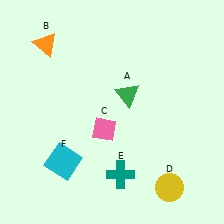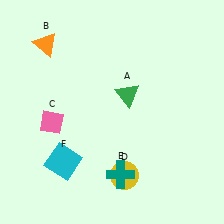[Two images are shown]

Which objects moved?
The objects that moved are: the pink diamond (C), the yellow circle (D).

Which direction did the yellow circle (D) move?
The yellow circle (D) moved left.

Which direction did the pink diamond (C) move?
The pink diamond (C) moved left.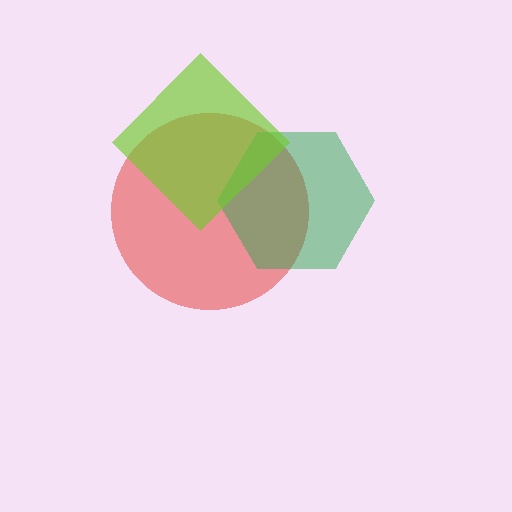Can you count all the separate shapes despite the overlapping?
Yes, there are 3 separate shapes.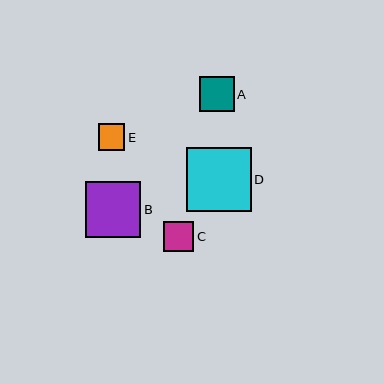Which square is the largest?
Square D is the largest with a size of approximately 65 pixels.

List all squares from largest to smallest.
From largest to smallest: D, B, A, C, E.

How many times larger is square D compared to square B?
Square D is approximately 1.2 times the size of square B.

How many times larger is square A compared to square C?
Square A is approximately 1.2 times the size of square C.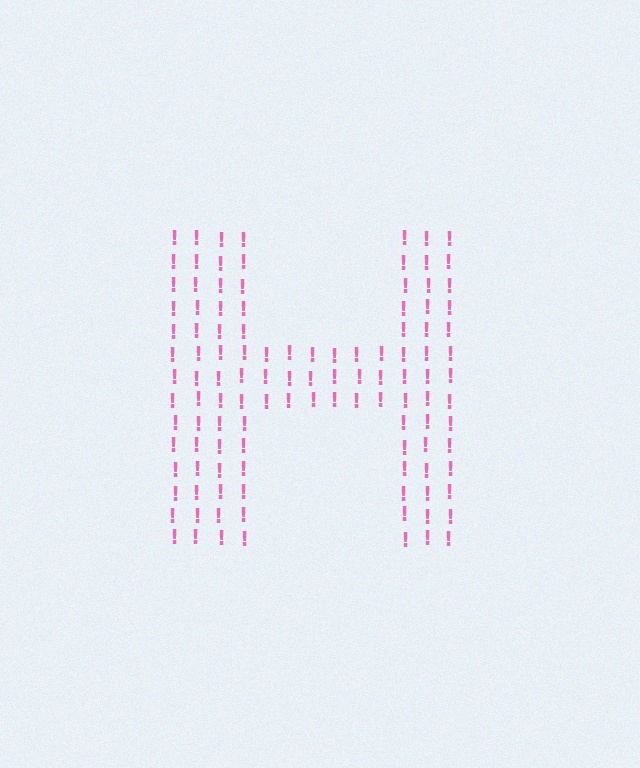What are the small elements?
The small elements are exclamation marks.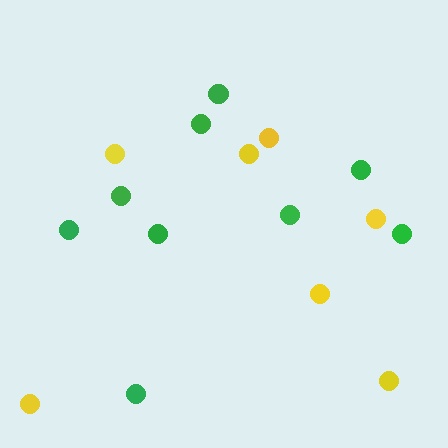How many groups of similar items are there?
There are 2 groups: one group of yellow circles (7) and one group of green circles (9).